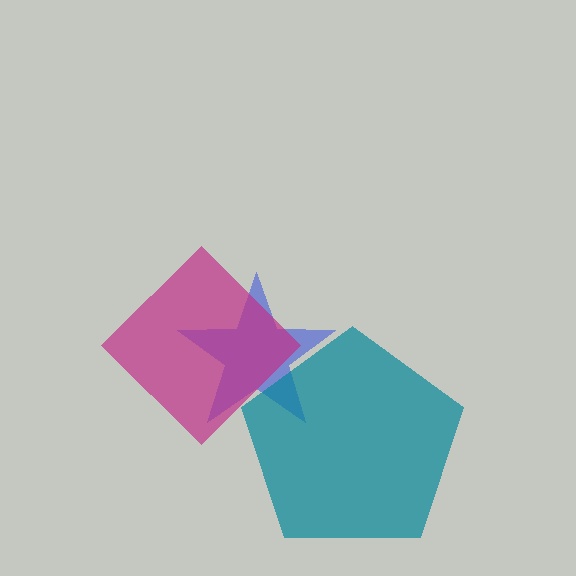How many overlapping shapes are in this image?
There are 3 overlapping shapes in the image.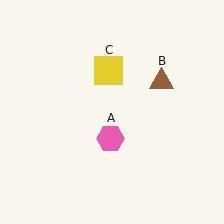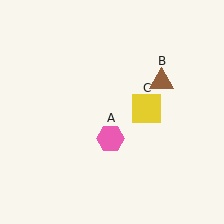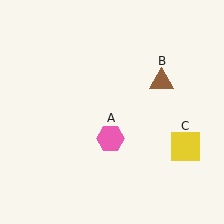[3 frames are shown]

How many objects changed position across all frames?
1 object changed position: yellow square (object C).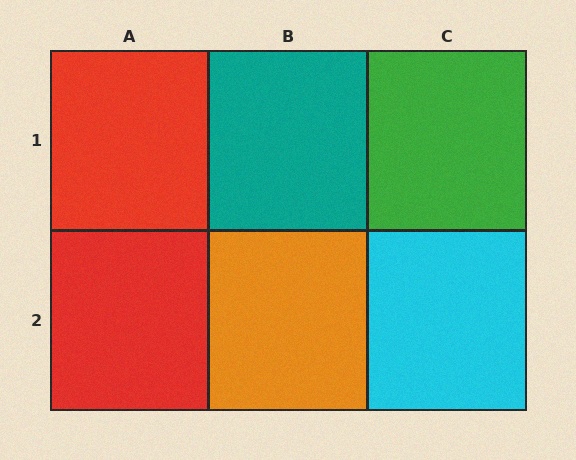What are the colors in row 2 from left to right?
Red, orange, cyan.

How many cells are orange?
1 cell is orange.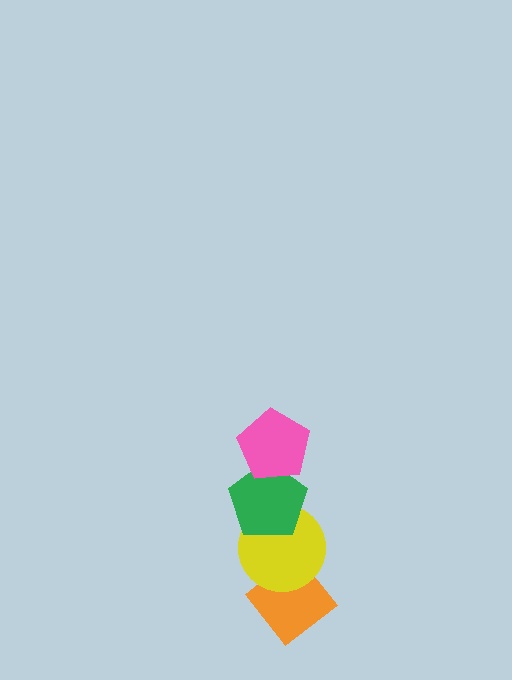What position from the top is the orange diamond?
The orange diamond is 4th from the top.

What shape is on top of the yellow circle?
The green pentagon is on top of the yellow circle.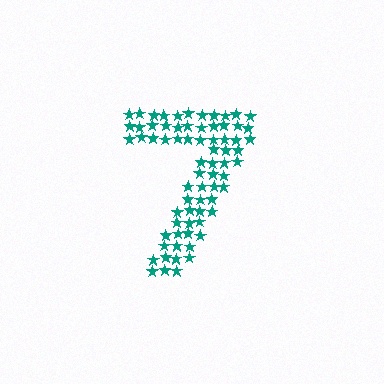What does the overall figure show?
The overall figure shows the digit 7.